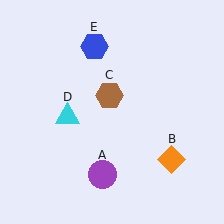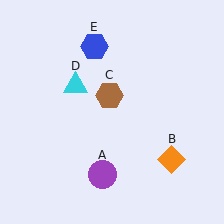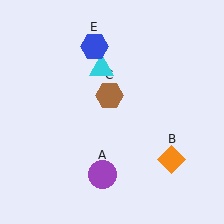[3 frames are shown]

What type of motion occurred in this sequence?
The cyan triangle (object D) rotated clockwise around the center of the scene.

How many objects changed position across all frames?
1 object changed position: cyan triangle (object D).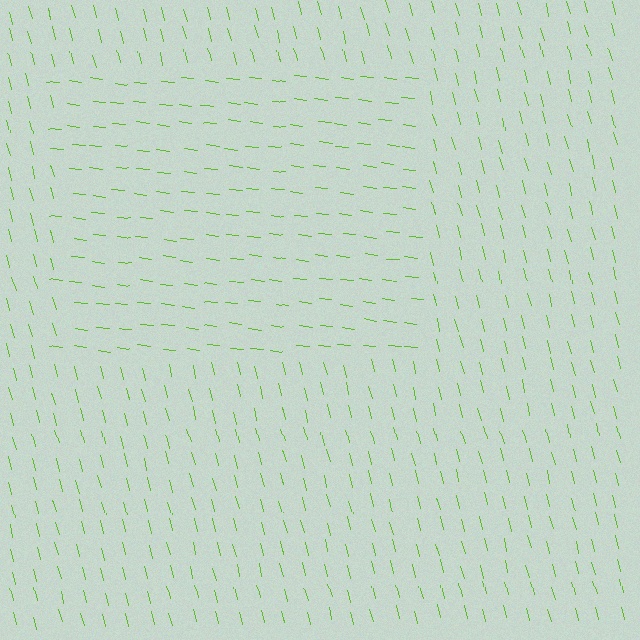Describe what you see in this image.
The image is filled with small lime line segments. A rectangle region in the image has lines oriented differently from the surrounding lines, creating a visible texture boundary.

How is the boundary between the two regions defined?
The boundary is defined purely by a change in line orientation (approximately 69 degrees difference). All lines are the same color and thickness.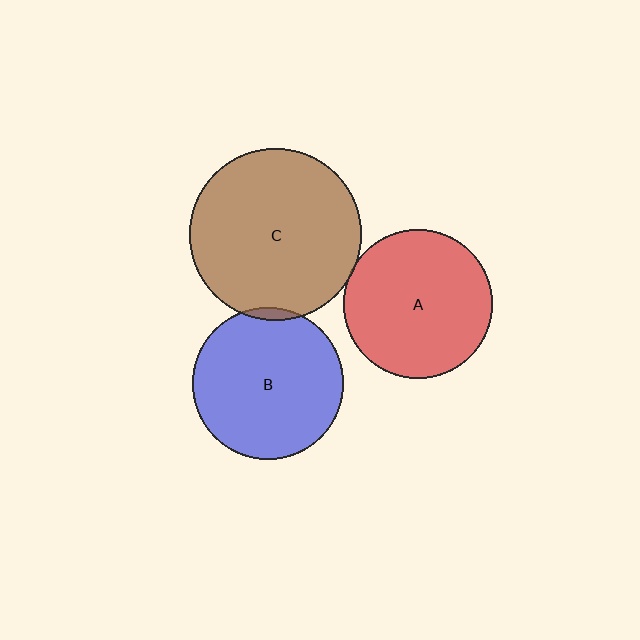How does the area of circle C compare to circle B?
Approximately 1.3 times.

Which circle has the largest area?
Circle C (brown).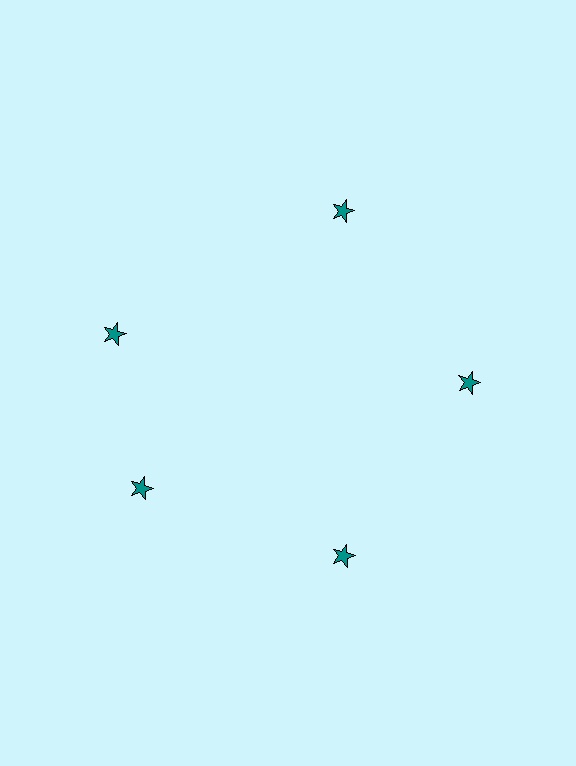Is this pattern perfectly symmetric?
No. The 5 teal stars are arranged in a ring, but one element near the 10 o'clock position is rotated out of alignment along the ring, breaking the 5-fold rotational symmetry.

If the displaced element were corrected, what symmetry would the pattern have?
It would have 5-fold rotational symmetry — the pattern would map onto itself every 72 degrees.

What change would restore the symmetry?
The symmetry would be restored by rotating it back into even spacing with its neighbors so that all 5 stars sit at equal angles and equal distance from the center.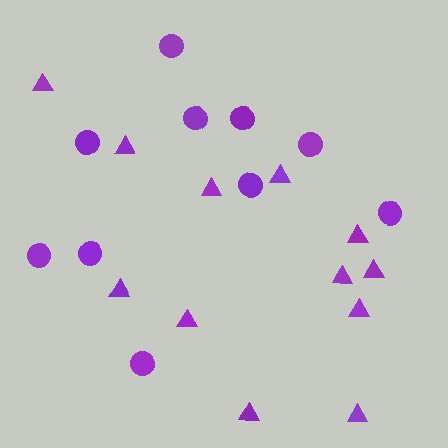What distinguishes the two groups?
There are 2 groups: one group of triangles (12) and one group of circles (10).